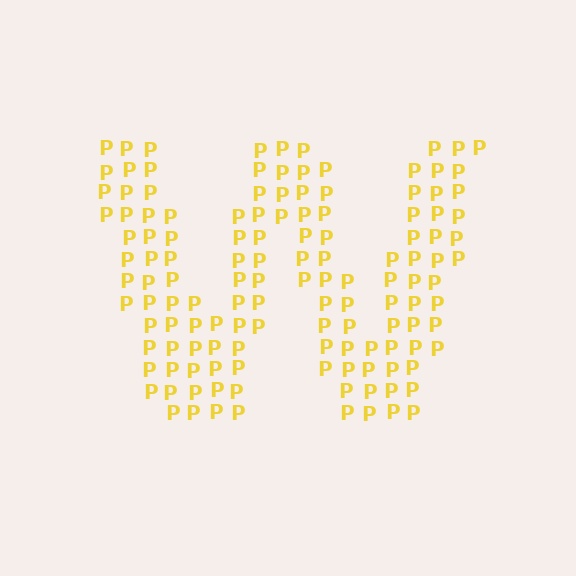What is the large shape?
The large shape is the letter W.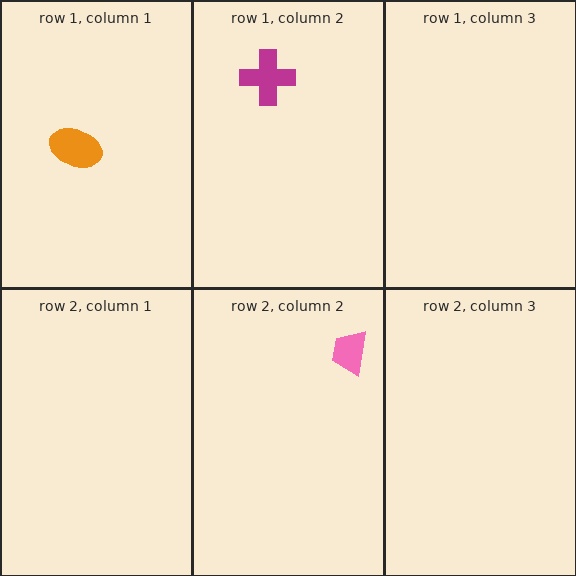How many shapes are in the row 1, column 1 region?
1.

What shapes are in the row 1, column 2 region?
The magenta cross.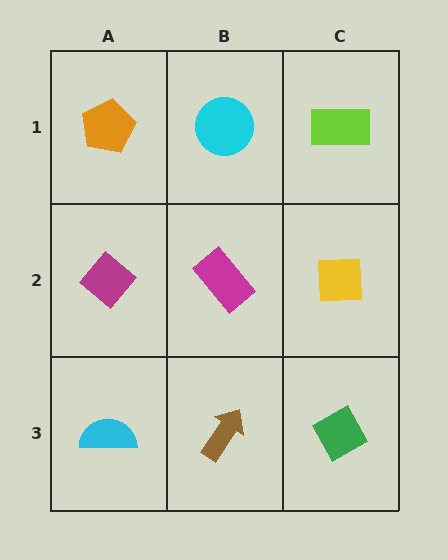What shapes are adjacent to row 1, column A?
A magenta diamond (row 2, column A), a cyan circle (row 1, column B).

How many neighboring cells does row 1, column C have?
2.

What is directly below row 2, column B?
A brown arrow.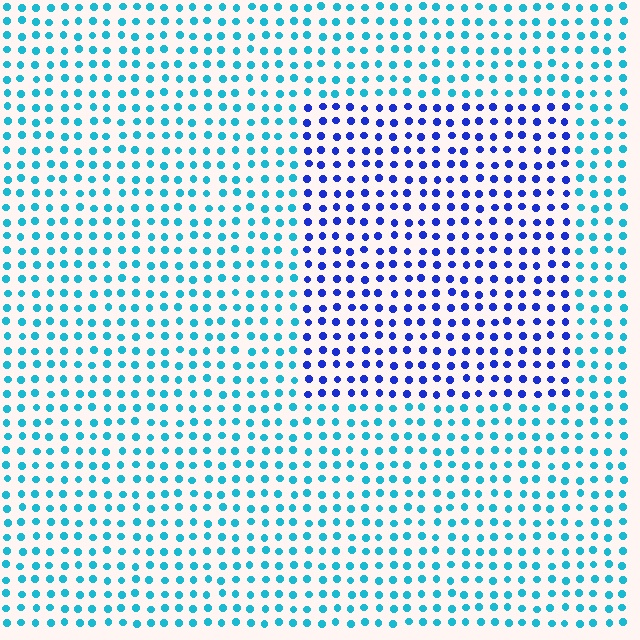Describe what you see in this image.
The image is filled with small cyan elements in a uniform arrangement. A rectangle-shaped region is visible where the elements are tinted to a slightly different hue, forming a subtle color boundary.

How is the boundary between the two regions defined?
The boundary is defined purely by a slight shift in hue (about 47 degrees). Spacing, size, and orientation are identical on both sides.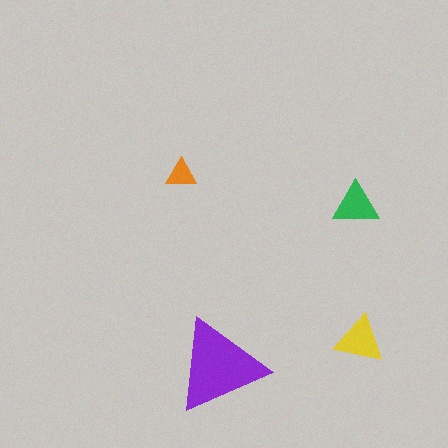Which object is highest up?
The orange triangle is topmost.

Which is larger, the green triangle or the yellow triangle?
The yellow one.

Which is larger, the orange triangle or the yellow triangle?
The yellow one.